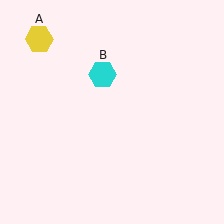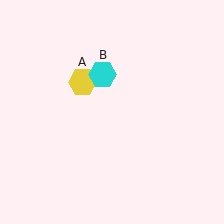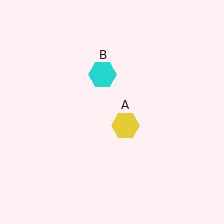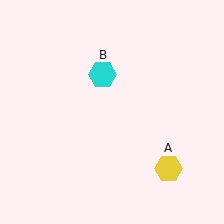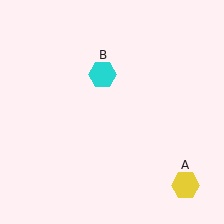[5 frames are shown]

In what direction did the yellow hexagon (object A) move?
The yellow hexagon (object A) moved down and to the right.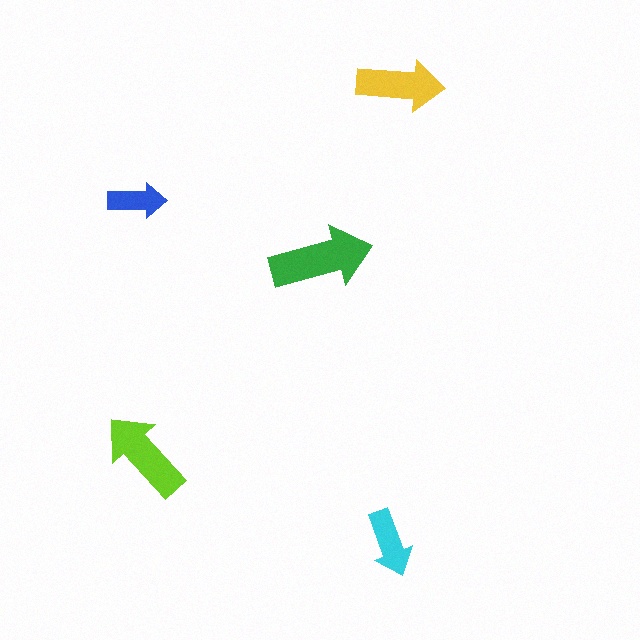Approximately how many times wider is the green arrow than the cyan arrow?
About 1.5 times wider.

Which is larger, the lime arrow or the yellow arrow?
The lime one.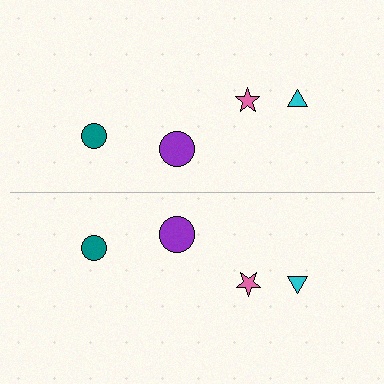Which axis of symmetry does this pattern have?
The pattern has a horizontal axis of symmetry running through the center of the image.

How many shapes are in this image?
There are 8 shapes in this image.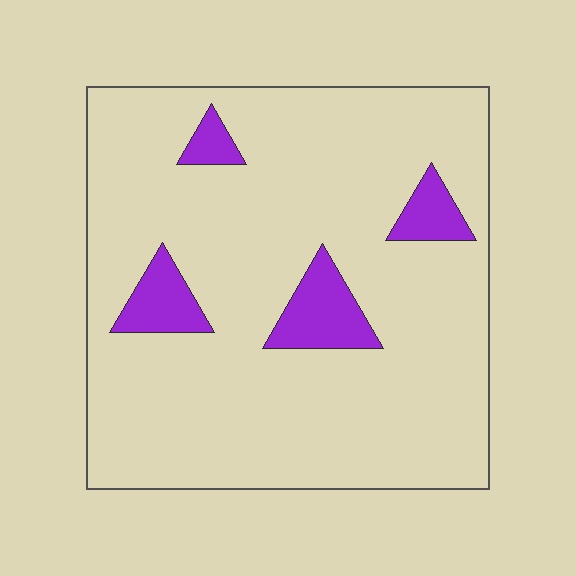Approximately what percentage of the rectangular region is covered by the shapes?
Approximately 10%.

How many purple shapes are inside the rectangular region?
4.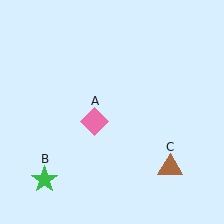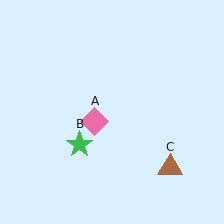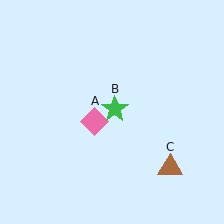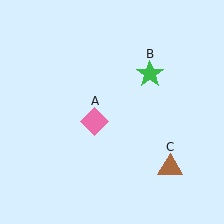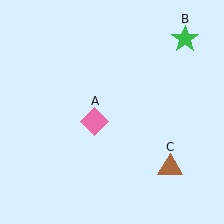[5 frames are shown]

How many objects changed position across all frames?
1 object changed position: green star (object B).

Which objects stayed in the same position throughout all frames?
Pink diamond (object A) and brown triangle (object C) remained stationary.